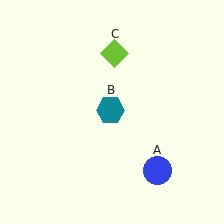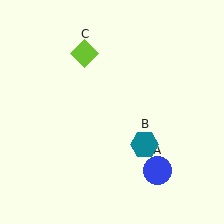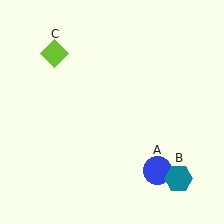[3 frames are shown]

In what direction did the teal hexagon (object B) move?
The teal hexagon (object B) moved down and to the right.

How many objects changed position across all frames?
2 objects changed position: teal hexagon (object B), lime diamond (object C).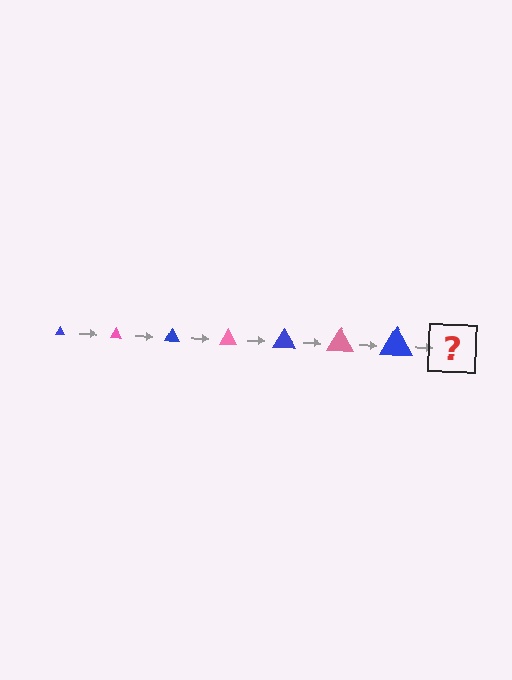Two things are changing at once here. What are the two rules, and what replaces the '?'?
The two rules are that the triangle grows larger each step and the color cycles through blue and pink. The '?' should be a pink triangle, larger than the previous one.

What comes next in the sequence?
The next element should be a pink triangle, larger than the previous one.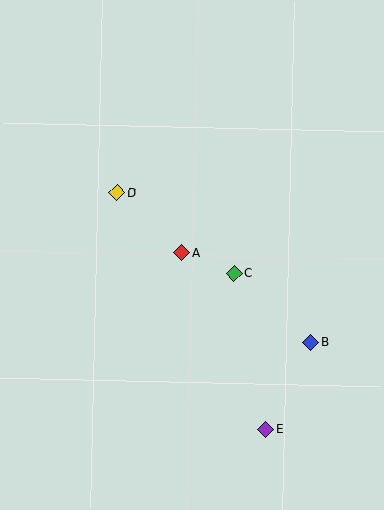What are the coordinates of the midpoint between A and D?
The midpoint between A and D is at (150, 223).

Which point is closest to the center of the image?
Point A at (182, 253) is closest to the center.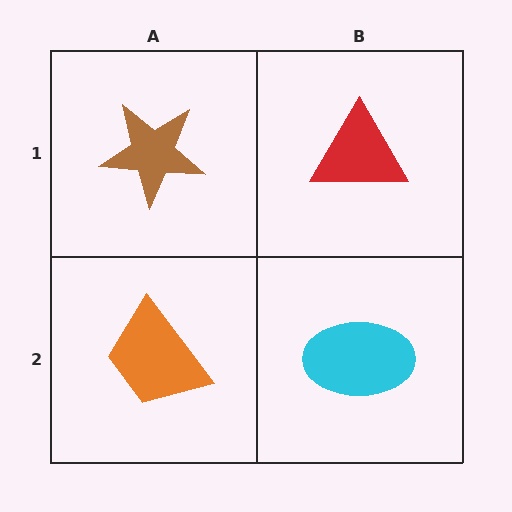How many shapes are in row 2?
2 shapes.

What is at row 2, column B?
A cyan ellipse.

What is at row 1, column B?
A red triangle.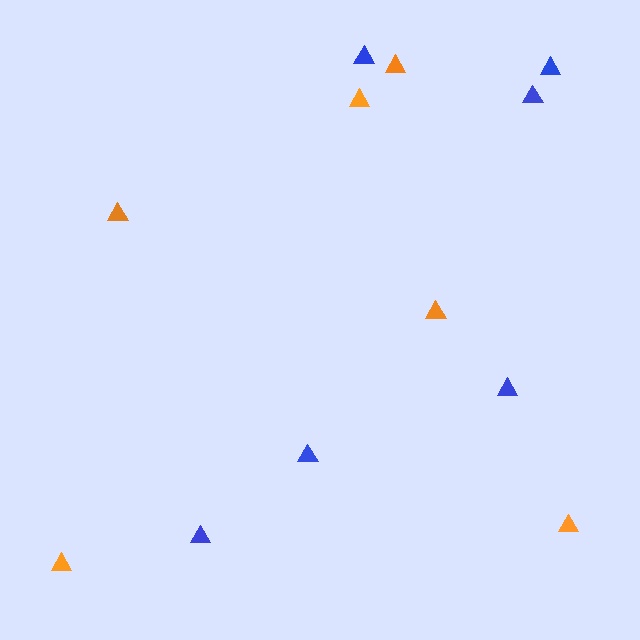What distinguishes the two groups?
There are 2 groups: one group of blue triangles (6) and one group of orange triangles (6).